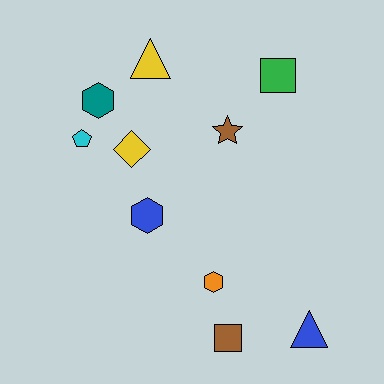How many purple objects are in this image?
There are no purple objects.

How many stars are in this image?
There is 1 star.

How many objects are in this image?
There are 10 objects.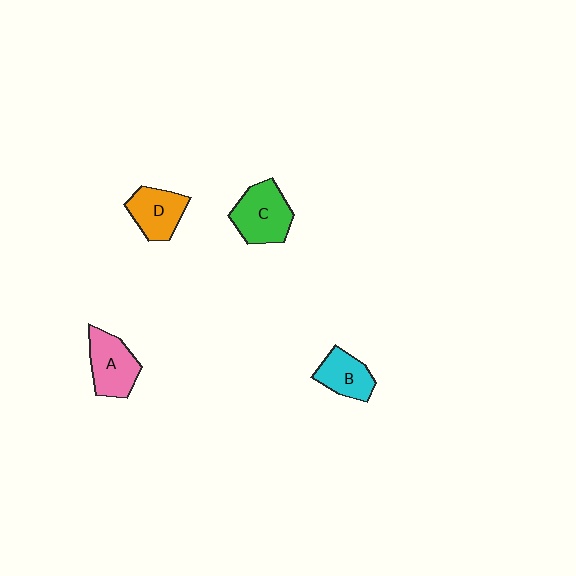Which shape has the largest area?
Shape C (green).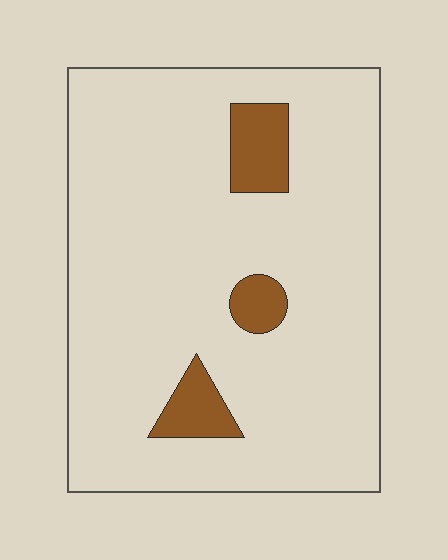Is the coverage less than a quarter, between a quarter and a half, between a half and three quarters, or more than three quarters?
Less than a quarter.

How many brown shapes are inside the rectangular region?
3.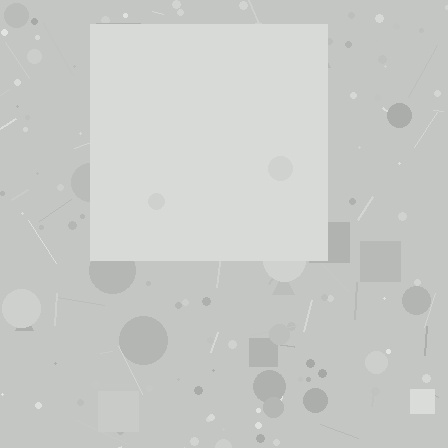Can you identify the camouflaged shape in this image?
The camouflaged shape is a square.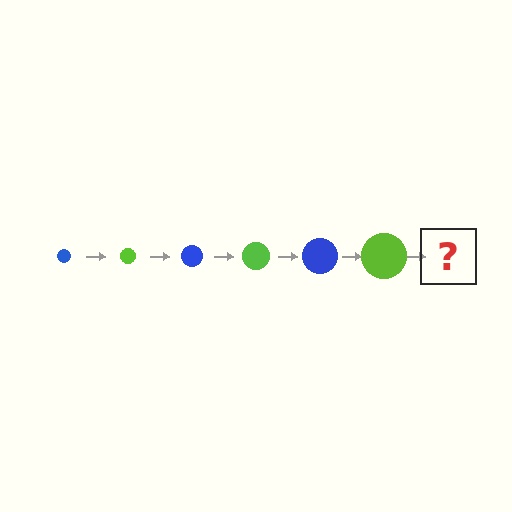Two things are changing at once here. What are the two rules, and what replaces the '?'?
The two rules are that the circle grows larger each step and the color cycles through blue and lime. The '?' should be a blue circle, larger than the previous one.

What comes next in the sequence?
The next element should be a blue circle, larger than the previous one.